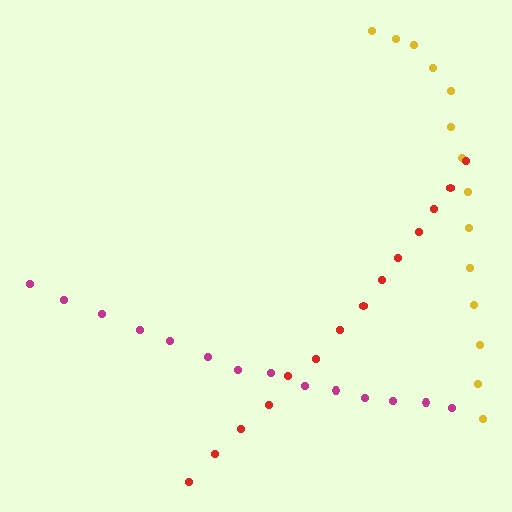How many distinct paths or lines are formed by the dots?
There are 3 distinct paths.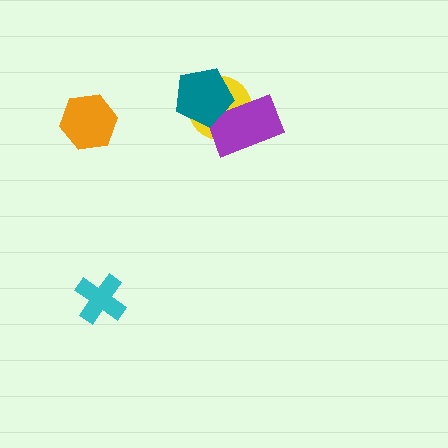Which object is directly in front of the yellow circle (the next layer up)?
The purple rectangle is directly in front of the yellow circle.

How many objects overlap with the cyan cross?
0 objects overlap with the cyan cross.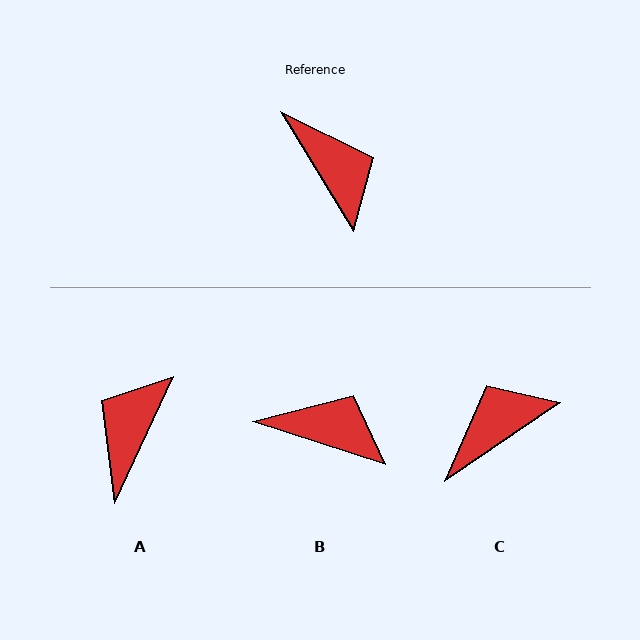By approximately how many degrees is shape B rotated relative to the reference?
Approximately 41 degrees counter-clockwise.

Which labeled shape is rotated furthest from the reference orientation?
A, about 124 degrees away.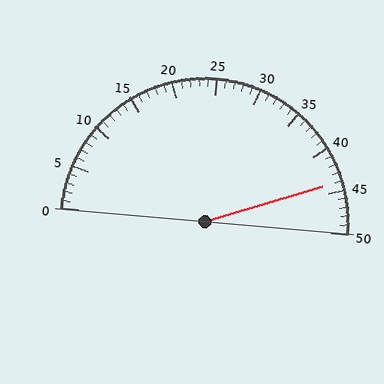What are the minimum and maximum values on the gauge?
The gauge ranges from 0 to 50.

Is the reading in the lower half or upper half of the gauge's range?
The reading is in the upper half of the range (0 to 50).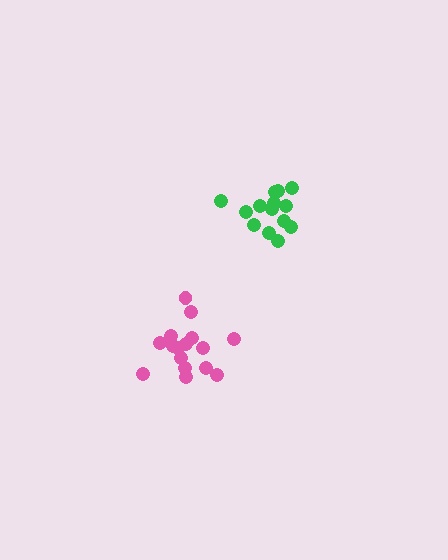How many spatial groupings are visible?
There are 2 spatial groupings.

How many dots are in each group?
Group 1: 14 dots, Group 2: 16 dots (30 total).